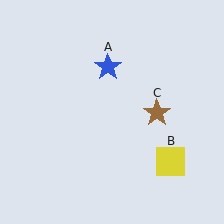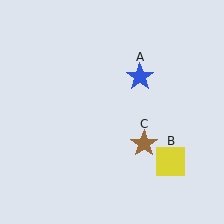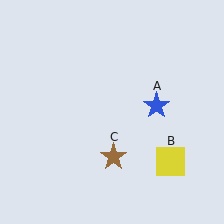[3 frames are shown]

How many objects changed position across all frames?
2 objects changed position: blue star (object A), brown star (object C).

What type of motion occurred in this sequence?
The blue star (object A), brown star (object C) rotated clockwise around the center of the scene.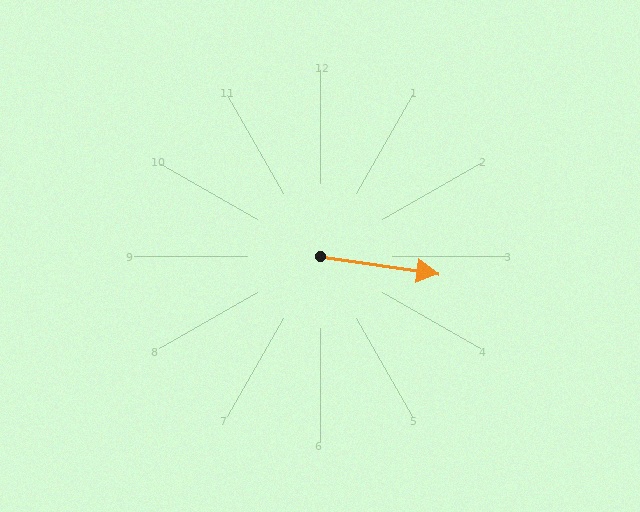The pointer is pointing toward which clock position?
Roughly 3 o'clock.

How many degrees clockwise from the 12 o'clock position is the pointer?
Approximately 98 degrees.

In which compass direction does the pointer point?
East.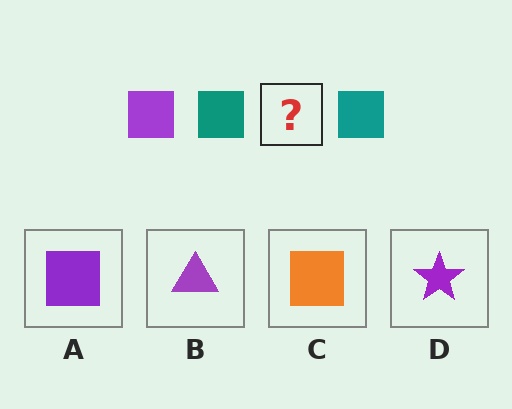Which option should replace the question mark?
Option A.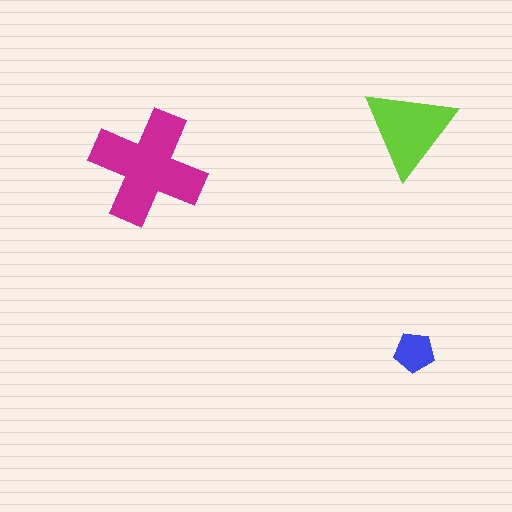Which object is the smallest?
The blue pentagon.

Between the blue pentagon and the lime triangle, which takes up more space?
The lime triangle.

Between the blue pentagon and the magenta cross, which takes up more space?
The magenta cross.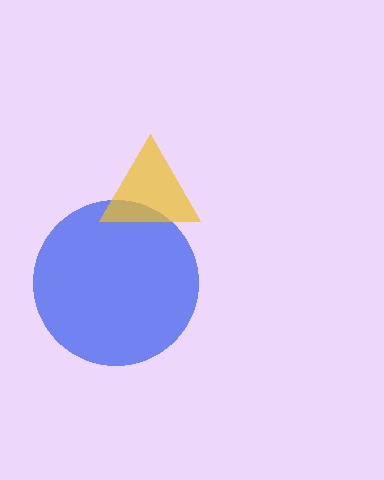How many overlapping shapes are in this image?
There are 2 overlapping shapes in the image.